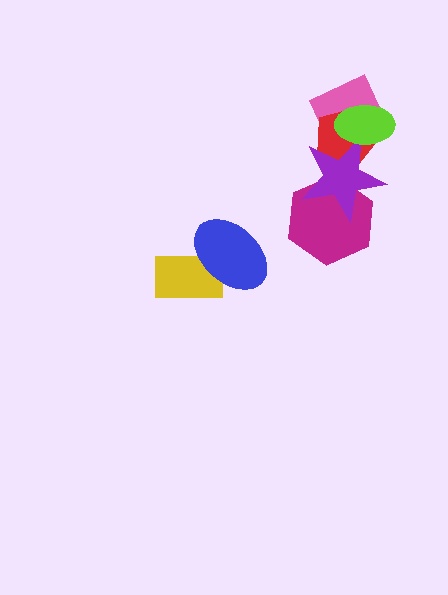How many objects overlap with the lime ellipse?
3 objects overlap with the lime ellipse.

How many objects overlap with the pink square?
3 objects overlap with the pink square.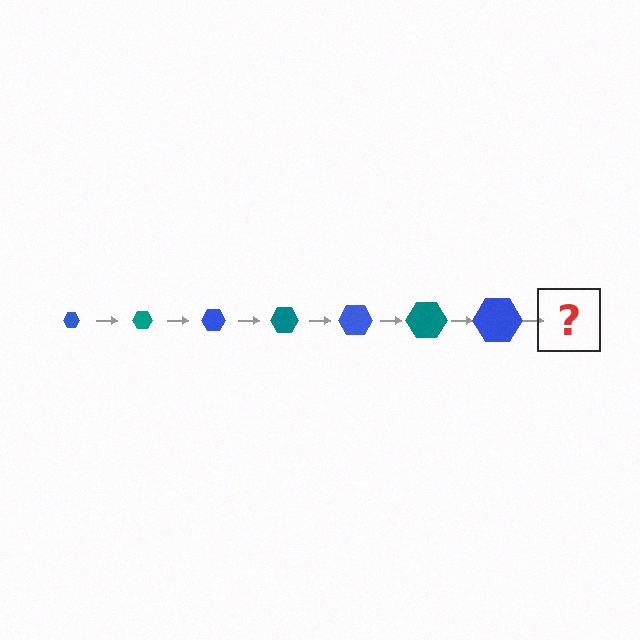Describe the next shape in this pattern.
It should be a teal hexagon, larger than the previous one.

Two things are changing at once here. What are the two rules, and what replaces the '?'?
The two rules are that the hexagon grows larger each step and the color cycles through blue and teal. The '?' should be a teal hexagon, larger than the previous one.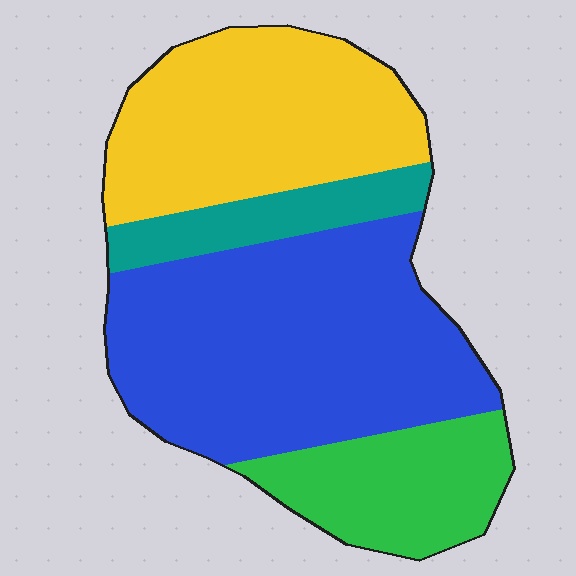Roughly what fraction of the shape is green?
Green takes up about one sixth (1/6) of the shape.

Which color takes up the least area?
Teal, at roughly 10%.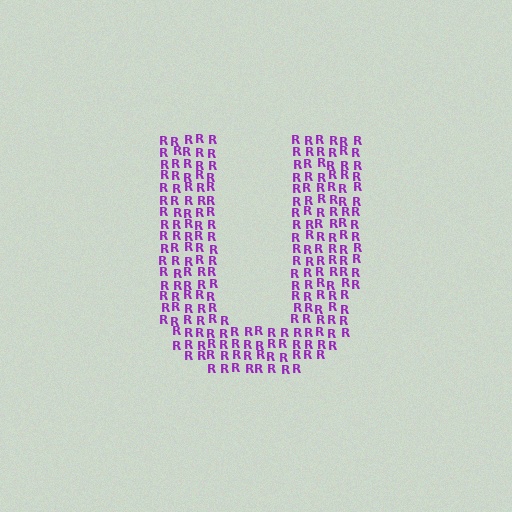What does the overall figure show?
The overall figure shows the letter U.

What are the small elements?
The small elements are letter R's.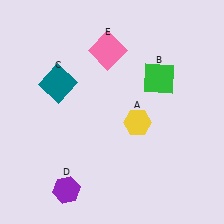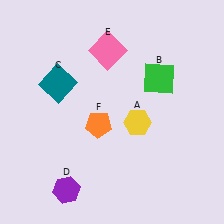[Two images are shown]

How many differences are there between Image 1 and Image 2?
There is 1 difference between the two images.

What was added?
An orange pentagon (F) was added in Image 2.